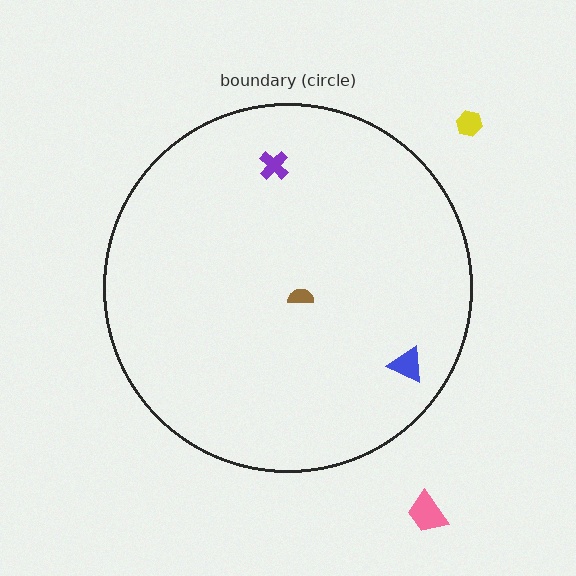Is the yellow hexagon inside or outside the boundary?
Outside.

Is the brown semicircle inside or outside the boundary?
Inside.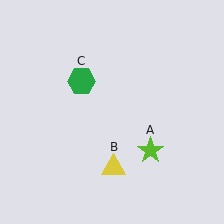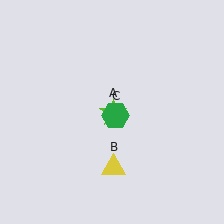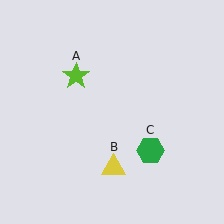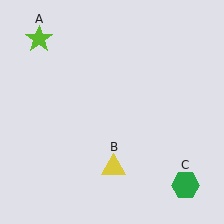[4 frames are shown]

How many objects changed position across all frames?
2 objects changed position: lime star (object A), green hexagon (object C).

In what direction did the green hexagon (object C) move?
The green hexagon (object C) moved down and to the right.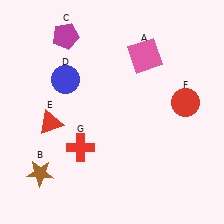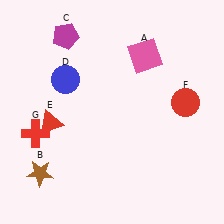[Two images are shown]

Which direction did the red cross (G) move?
The red cross (G) moved left.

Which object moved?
The red cross (G) moved left.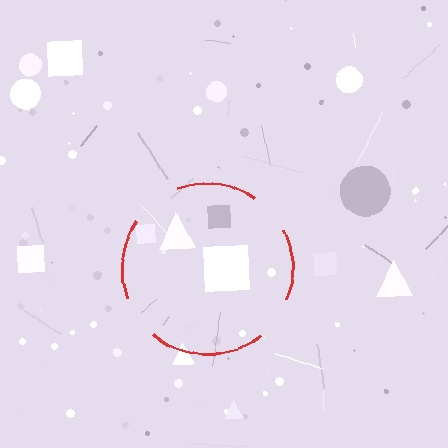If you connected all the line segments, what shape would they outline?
They would outline a circle.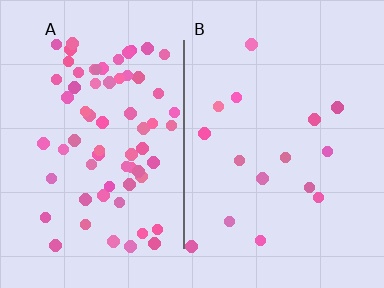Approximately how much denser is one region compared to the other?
Approximately 4.3× — region A over region B.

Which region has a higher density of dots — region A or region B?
A (the left).